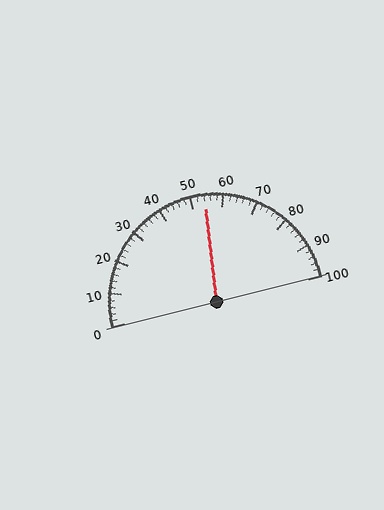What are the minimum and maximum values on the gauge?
The gauge ranges from 0 to 100.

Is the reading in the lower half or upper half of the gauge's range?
The reading is in the upper half of the range (0 to 100).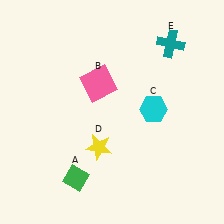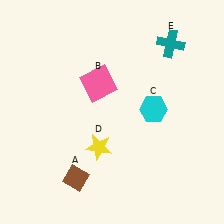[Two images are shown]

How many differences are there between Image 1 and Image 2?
There is 1 difference between the two images.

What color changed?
The diamond (A) changed from green in Image 1 to brown in Image 2.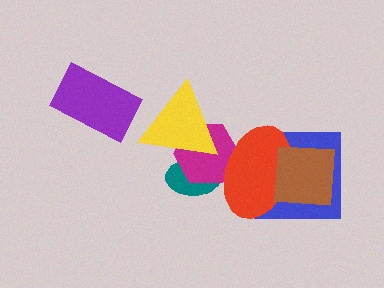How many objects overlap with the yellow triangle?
2 objects overlap with the yellow triangle.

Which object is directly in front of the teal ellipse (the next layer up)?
The magenta hexagon is directly in front of the teal ellipse.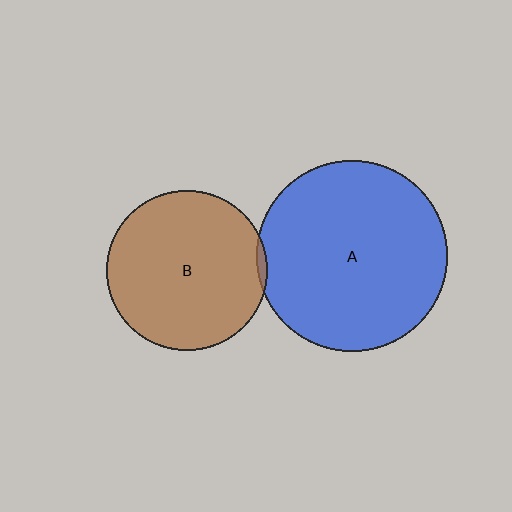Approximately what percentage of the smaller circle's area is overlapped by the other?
Approximately 5%.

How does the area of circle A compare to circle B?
Approximately 1.4 times.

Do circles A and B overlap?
Yes.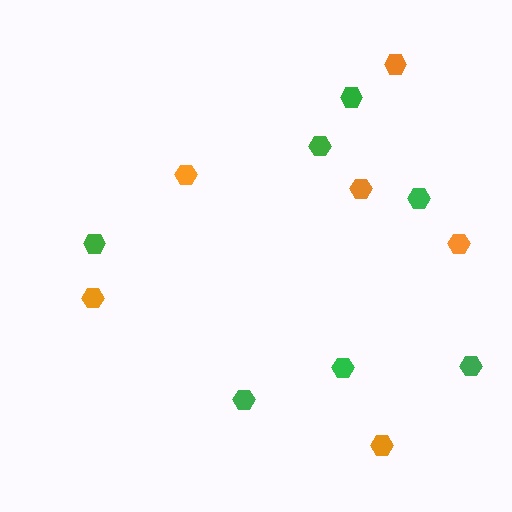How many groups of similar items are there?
There are 2 groups: one group of green hexagons (7) and one group of orange hexagons (6).